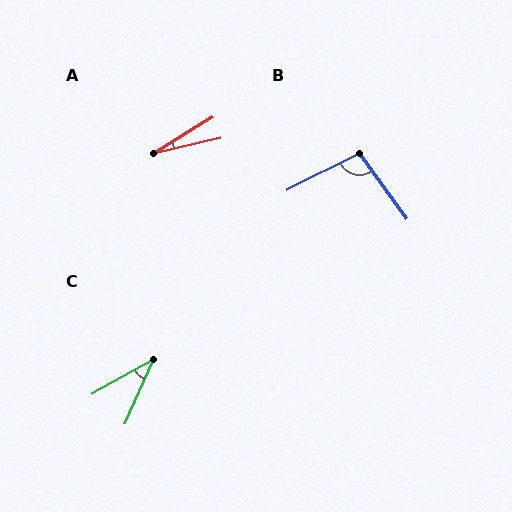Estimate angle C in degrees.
Approximately 37 degrees.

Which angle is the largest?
B, at approximately 99 degrees.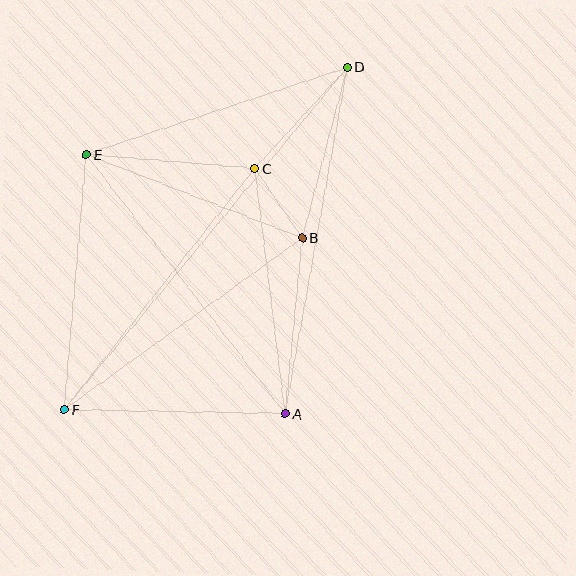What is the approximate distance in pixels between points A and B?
The distance between A and B is approximately 177 pixels.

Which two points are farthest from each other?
Points D and F are farthest from each other.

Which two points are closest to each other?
Points B and C are closest to each other.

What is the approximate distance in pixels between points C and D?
The distance between C and D is approximately 137 pixels.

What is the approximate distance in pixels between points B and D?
The distance between B and D is approximately 176 pixels.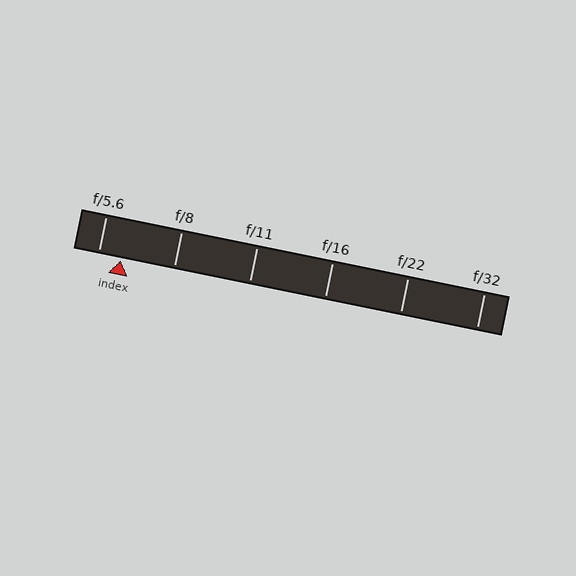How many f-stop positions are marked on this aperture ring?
There are 6 f-stop positions marked.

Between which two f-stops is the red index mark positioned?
The index mark is between f/5.6 and f/8.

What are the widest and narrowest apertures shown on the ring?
The widest aperture shown is f/5.6 and the narrowest is f/32.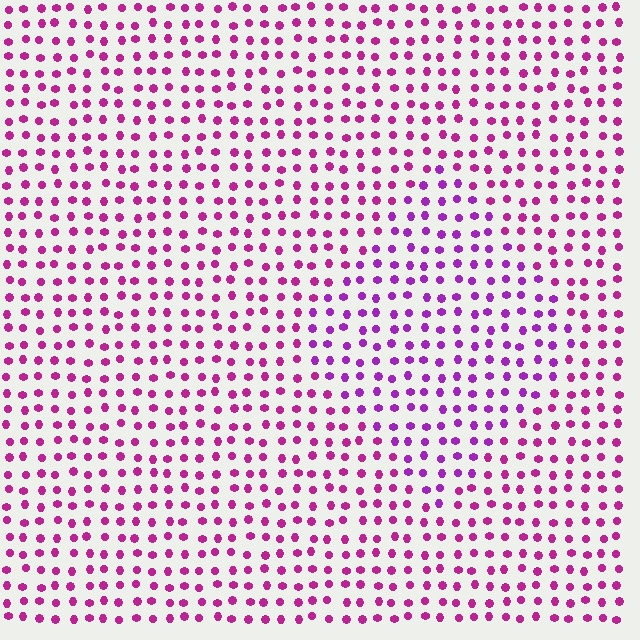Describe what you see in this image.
The image is filled with small magenta elements in a uniform arrangement. A diamond-shaped region is visible where the elements are tinted to a slightly different hue, forming a subtle color boundary.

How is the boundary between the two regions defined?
The boundary is defined purely by a slight shift in hue (about 27 degrees). Spacing, size, and orientation are identical on both sides.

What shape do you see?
I see a diamond.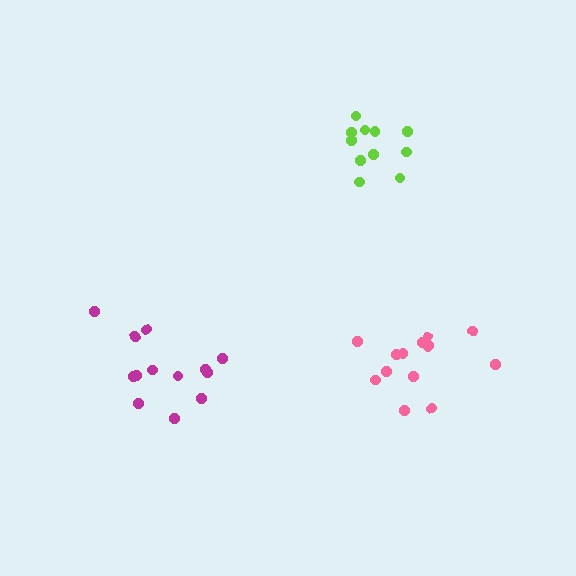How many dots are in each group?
Group 1: 11 dots, Group 2: 13 dots, Group 3: 13 dots (37 total).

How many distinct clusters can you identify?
There are 3 distinct clusters.